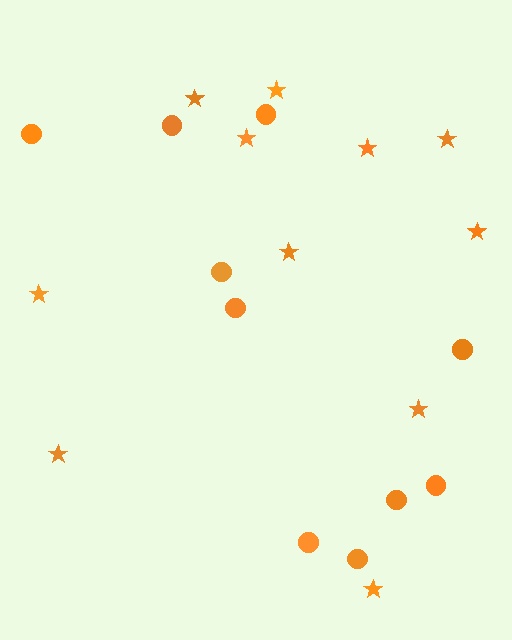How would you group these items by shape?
There are 2 groups: one group of stars (11) and one group of circles (10).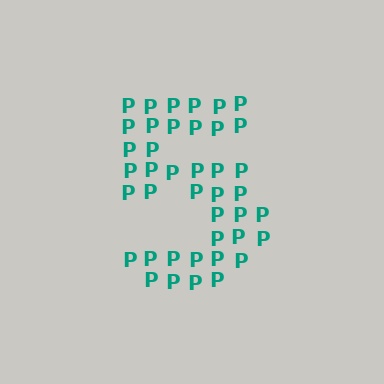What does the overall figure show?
The overall figure shows the digit 5.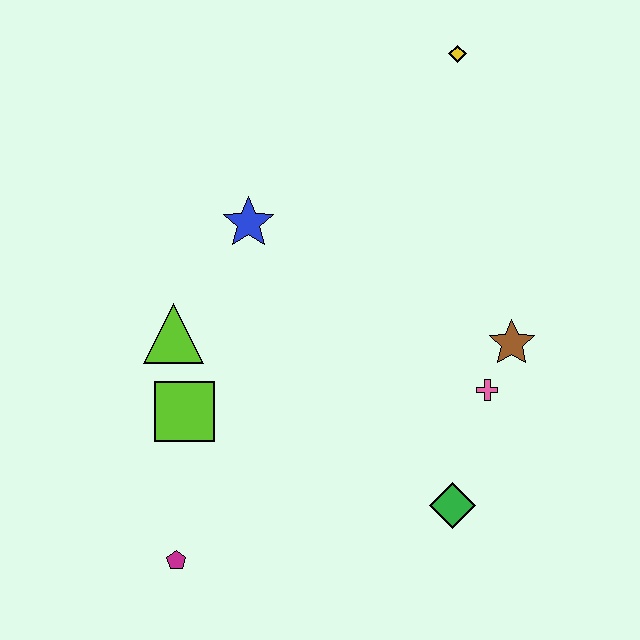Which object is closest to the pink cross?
The brown star is closest to the pink cross.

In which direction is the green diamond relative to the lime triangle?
The green diamond is to the right of the lime triangle.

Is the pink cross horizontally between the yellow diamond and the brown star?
Yes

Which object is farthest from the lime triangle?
The yellow diamond is farthest from the lime triangle.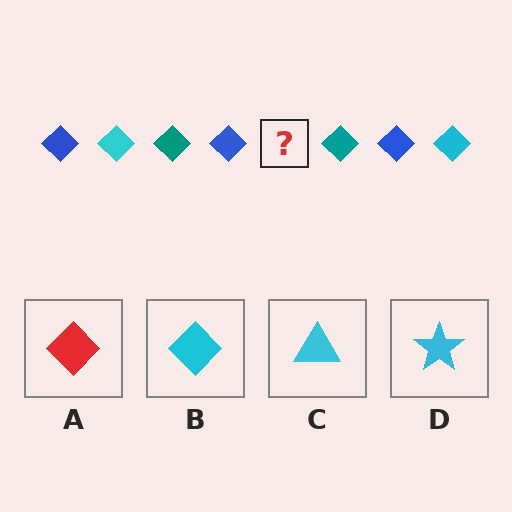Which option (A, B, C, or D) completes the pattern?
B.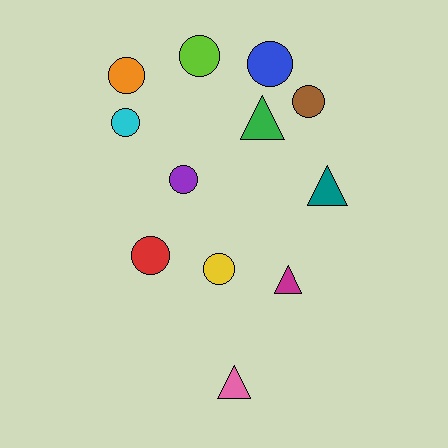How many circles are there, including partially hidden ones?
There are 8 circles.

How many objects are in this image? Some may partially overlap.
There are 12 objects.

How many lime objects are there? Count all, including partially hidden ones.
There is 1 lime object.